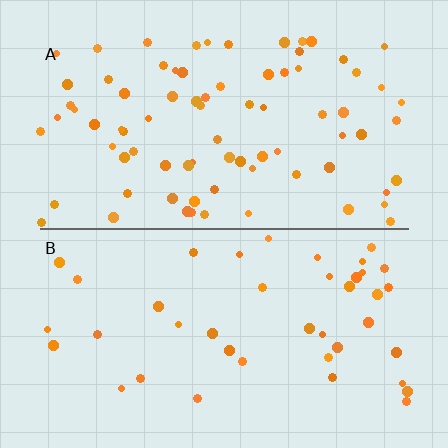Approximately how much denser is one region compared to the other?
Approximately 1.9× — region A over region B.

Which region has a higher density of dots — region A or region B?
A (the top).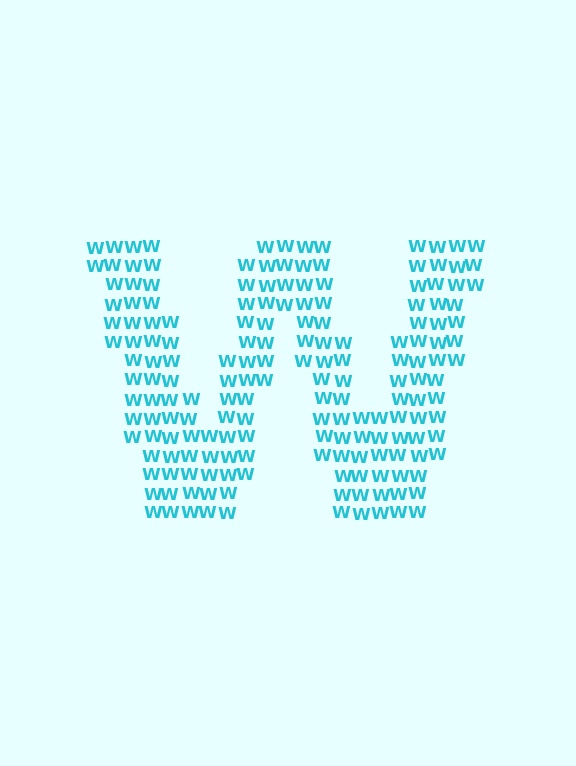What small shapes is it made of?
It is made of small letter W's.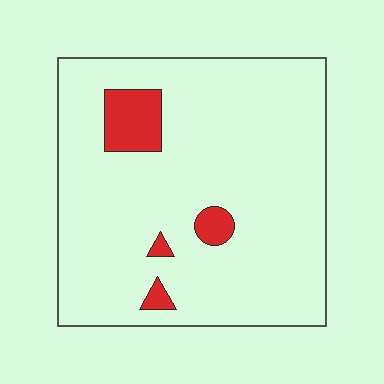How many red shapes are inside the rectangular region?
4.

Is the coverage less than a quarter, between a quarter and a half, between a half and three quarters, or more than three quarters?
Less than a quarter.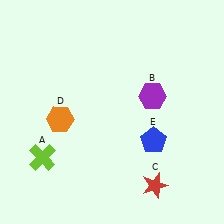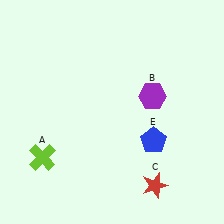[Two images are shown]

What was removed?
The orange hexagon (D) was removed in Image 2.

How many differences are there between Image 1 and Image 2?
There is 1 difference between the two images.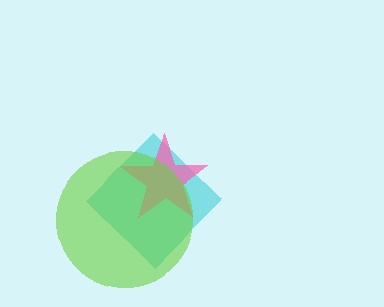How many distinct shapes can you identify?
There are 3 distinct shapes: a cyan diamond, a pink star, a lime circle.